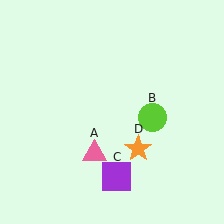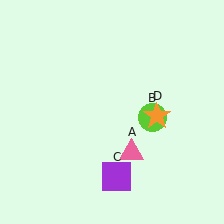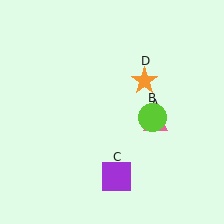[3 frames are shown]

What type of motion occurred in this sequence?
The pink triangle (object A), orange star (object D) rotated counterclockwise around the center of the scene.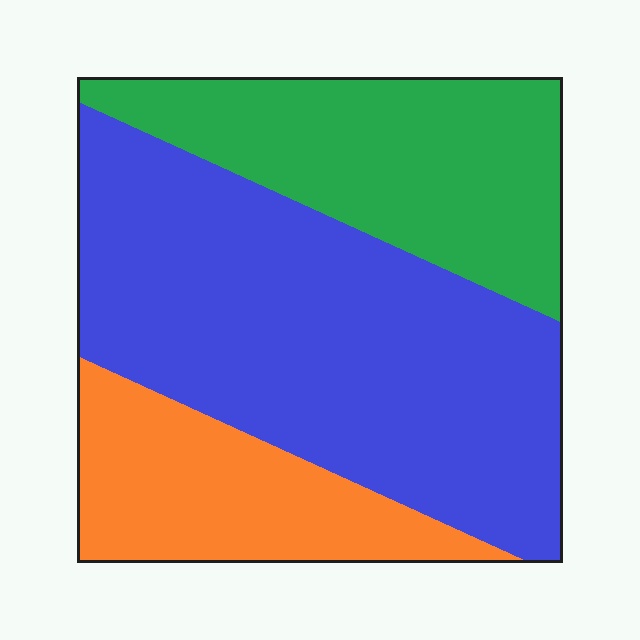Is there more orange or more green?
Green.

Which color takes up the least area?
Orange, at roughly 20%.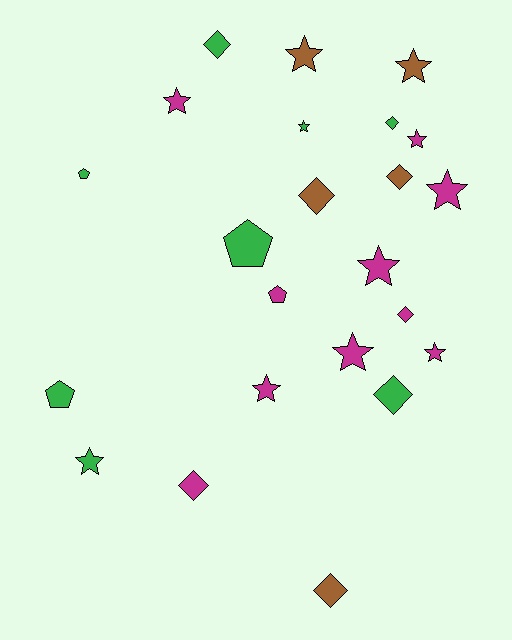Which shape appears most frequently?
Star, with 11 objects.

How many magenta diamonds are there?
There are 2 magenta diamonds.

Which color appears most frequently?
Magenta, with 10 objects.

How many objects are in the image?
There are 23 objects.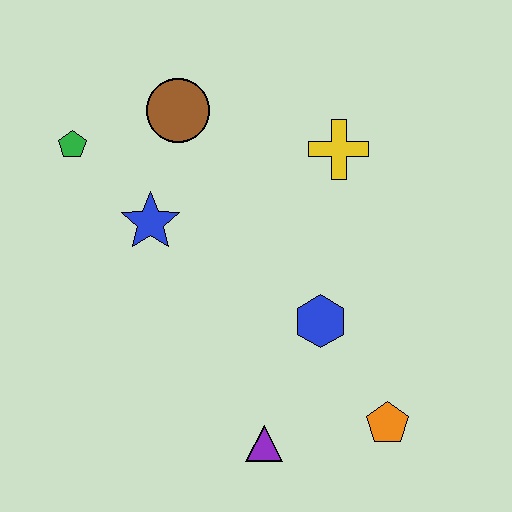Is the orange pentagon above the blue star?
No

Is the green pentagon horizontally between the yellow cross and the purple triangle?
No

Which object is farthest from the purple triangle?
The green pentagon is farthest from the purple triangle.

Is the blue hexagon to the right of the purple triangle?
Yes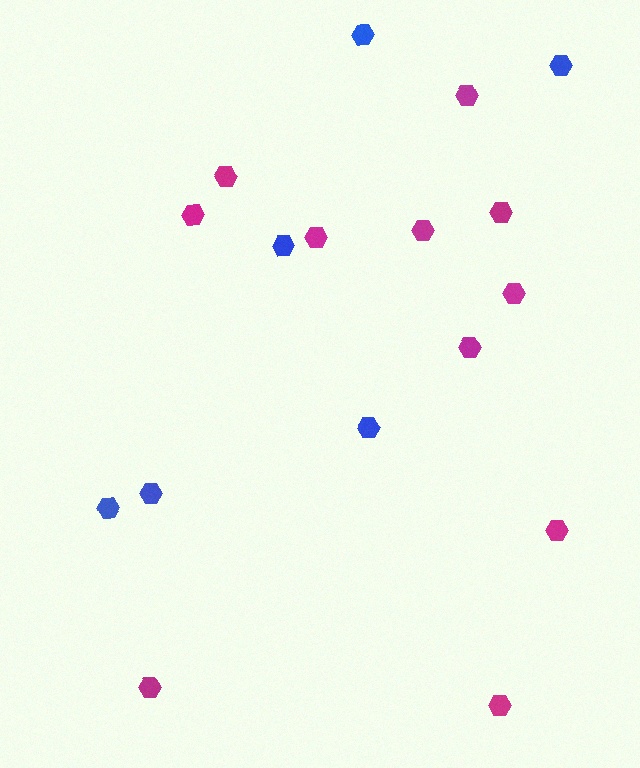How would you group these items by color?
There are 2 groups: one group of blue hexagons (6) and one group of magenta hexagons (11).